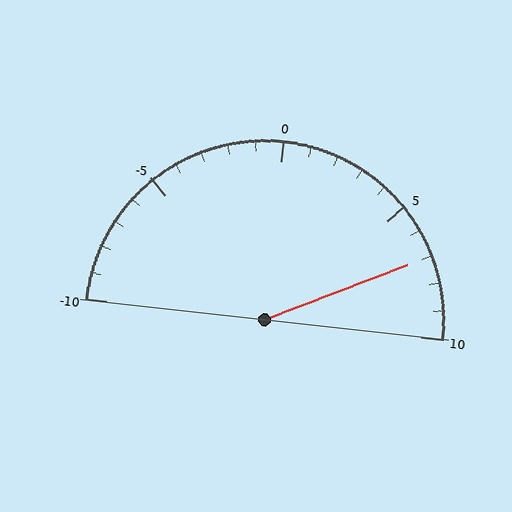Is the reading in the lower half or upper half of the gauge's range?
The reading is in the upper half of the range (-10 to 10).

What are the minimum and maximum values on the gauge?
The gauge ranges from -10 to 10.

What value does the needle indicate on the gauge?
The needle indicates approximately 7.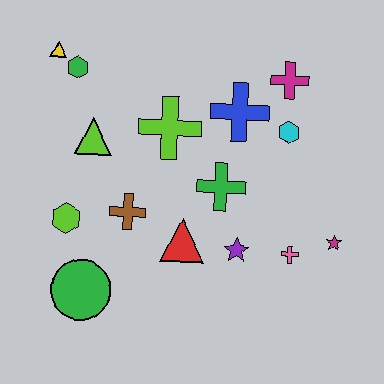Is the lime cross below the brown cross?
No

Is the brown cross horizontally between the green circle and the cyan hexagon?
Yes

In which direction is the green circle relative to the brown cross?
The green circle is below the brown cross.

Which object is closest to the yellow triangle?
The green hexagon is closest to the yellow triangle.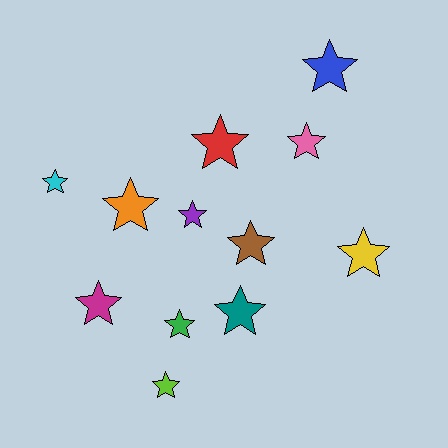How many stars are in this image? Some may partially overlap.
There are 12 stars.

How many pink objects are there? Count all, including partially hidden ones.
There is 1 pink object.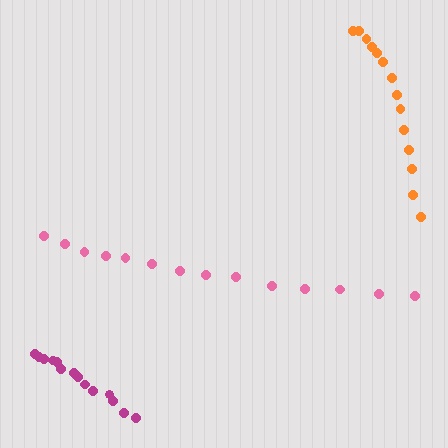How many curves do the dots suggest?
There are 3 distinct paths.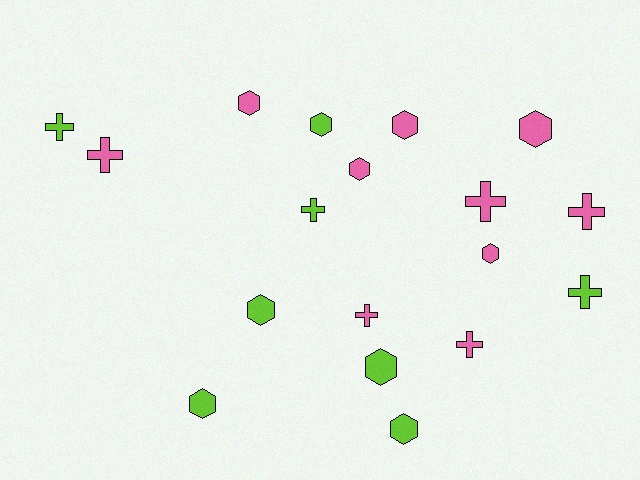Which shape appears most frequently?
Hexagon, with 10 objects.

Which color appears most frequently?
Pink, with 10 objects.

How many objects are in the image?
There are 18 objects.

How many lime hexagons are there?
There are 5 lime hexagons.